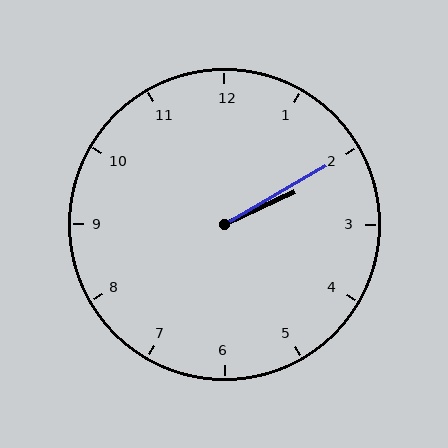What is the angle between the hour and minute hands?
Approximately 5 degrees.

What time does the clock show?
2:10.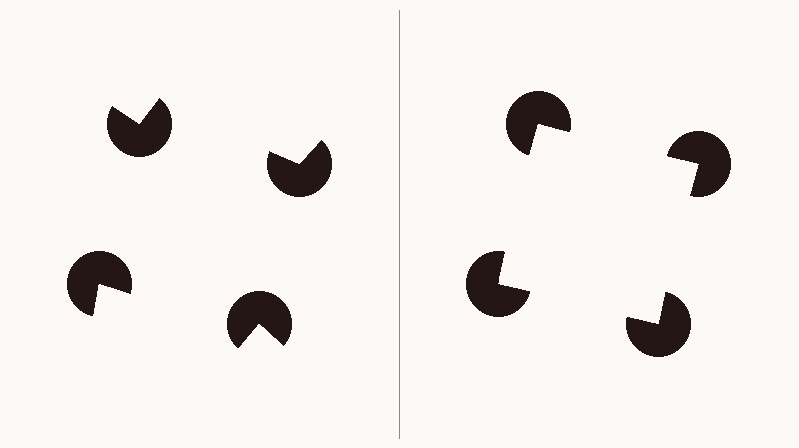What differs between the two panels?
The pac-man discs are positioned identically on both sides; only the wedge orientations differ. On the right they align to a square; on the left they are misaligned.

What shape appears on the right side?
An illusory square.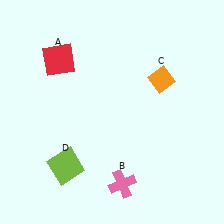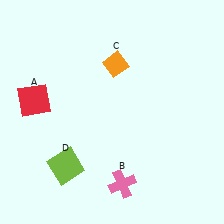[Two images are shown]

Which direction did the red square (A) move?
The red square (A) moved down.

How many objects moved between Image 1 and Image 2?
2 objects moved between the two images.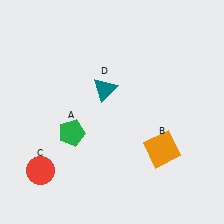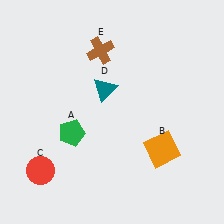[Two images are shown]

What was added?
A brown cross (E) was added in Image 2.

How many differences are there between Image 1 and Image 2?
There is 1 difference between the two images.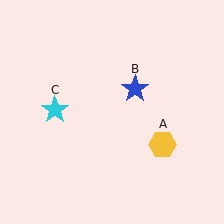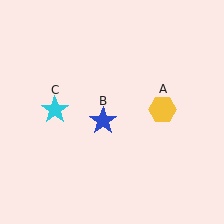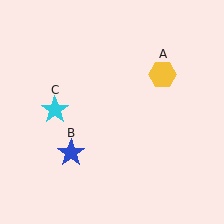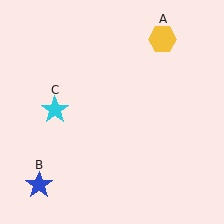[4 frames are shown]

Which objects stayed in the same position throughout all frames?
Cyan star (object C) remained stationary.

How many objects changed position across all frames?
2 objects changed position: yellow hexagon (object A), blue star (object B).